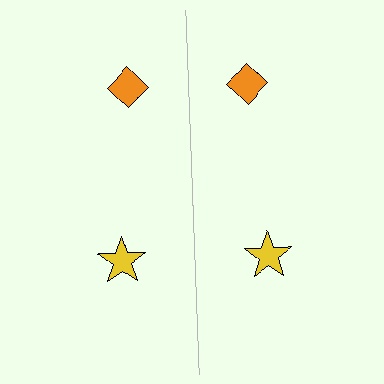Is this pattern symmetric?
Yes, this pattern has bilateral (reflection) symmetry.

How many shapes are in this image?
There are 4 shapes in this image.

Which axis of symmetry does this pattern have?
The pattern has a vertical axis of symmetry running through the center of the image.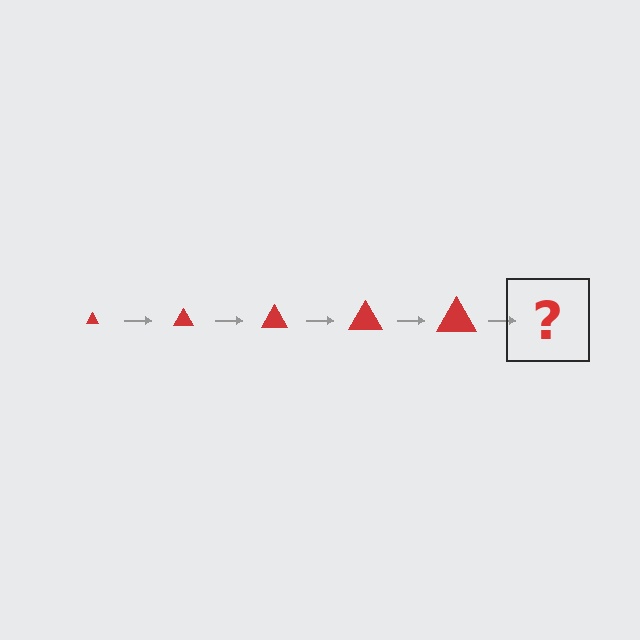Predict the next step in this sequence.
The next step is a red triangle, larger than the previous one.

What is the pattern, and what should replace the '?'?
The pattern is that the triangle gets progressively larger each step. The '?' should be a red triangle, larger than the previous one.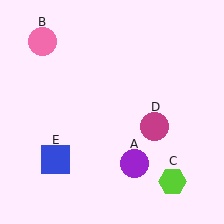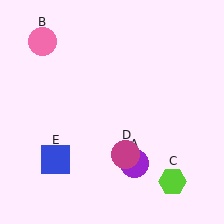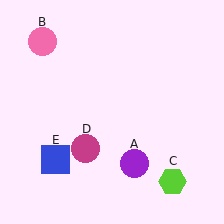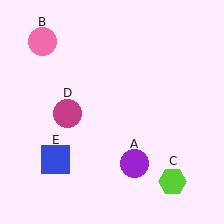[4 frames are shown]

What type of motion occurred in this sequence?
The magenta circle (object D) rotated clockwise around the center of the scene.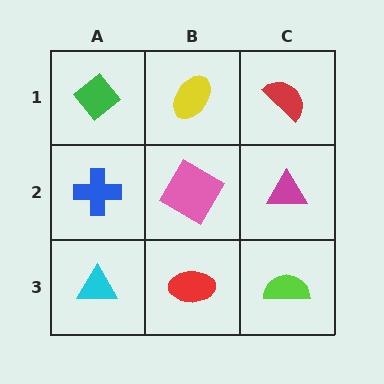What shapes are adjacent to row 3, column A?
A blue cross (row 2, column A), a red ellipse (row 3, column B).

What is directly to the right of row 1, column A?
A yellow ellipse.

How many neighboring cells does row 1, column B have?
3.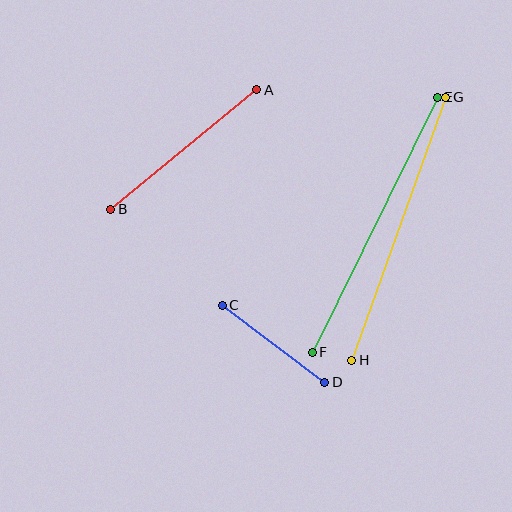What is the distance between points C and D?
The distance is approximately 128 pixels.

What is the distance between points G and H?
The distance is approximately 279 pixels.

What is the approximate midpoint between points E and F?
The midpoint is at approximately (375, 225) pixels.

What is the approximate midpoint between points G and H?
The midpoint is at approximately (399, 229) pixels.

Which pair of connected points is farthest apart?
Points E and F are farthest apart.